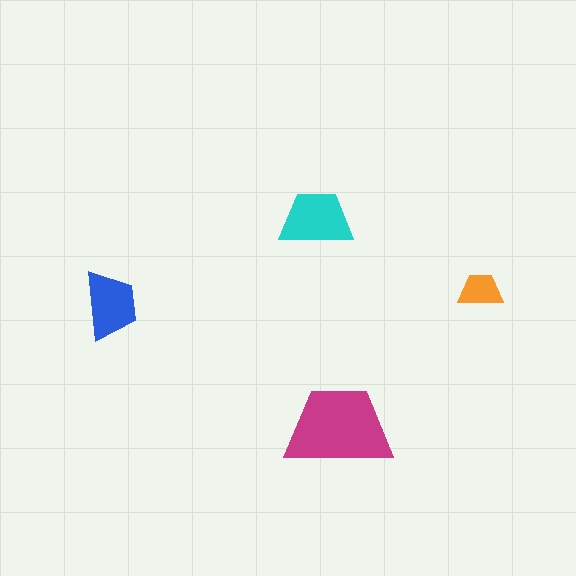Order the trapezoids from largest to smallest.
the magenta one, the cyan one, the blue one, the orange one.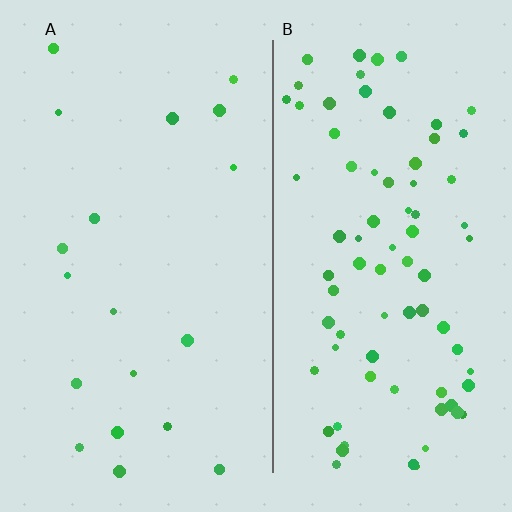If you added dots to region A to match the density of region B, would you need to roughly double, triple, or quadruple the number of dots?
Approximately quadruple.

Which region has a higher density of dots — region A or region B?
B (the right).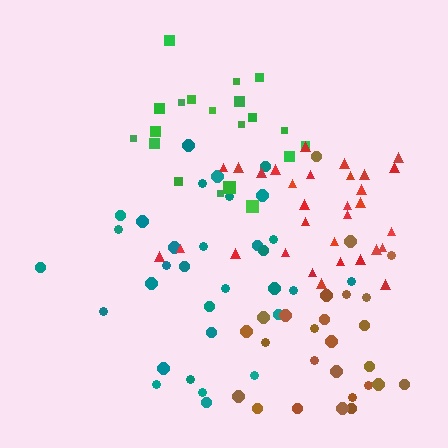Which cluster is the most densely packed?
Green.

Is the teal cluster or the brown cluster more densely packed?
Brown.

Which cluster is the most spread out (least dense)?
Red.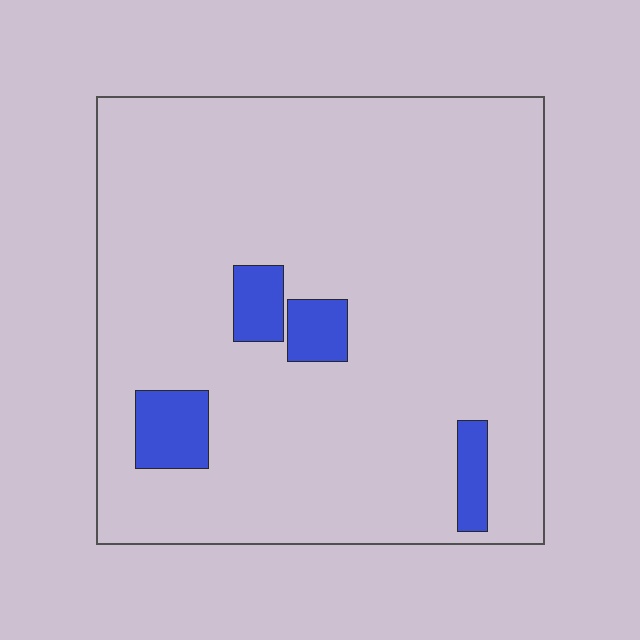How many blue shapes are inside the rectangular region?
4.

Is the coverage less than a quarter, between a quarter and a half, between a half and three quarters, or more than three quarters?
Less than a quarter.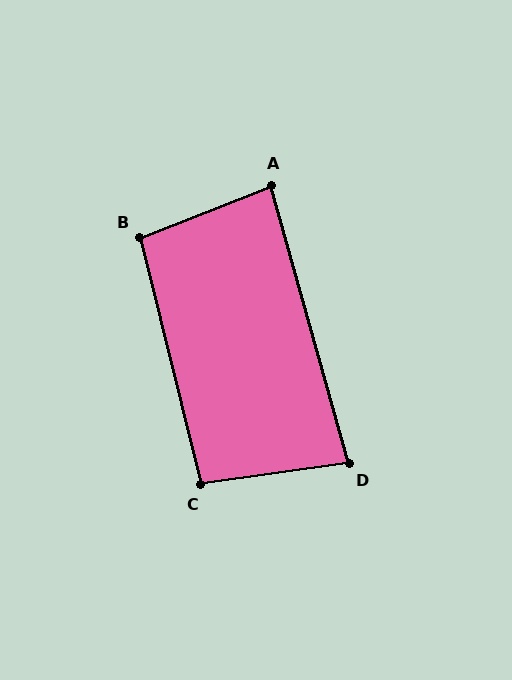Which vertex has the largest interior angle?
B, at approximately 98 degrees.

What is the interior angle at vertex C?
Approximately 96 degrees (obtuse).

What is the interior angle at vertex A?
Approximately 84 degrees (acute).